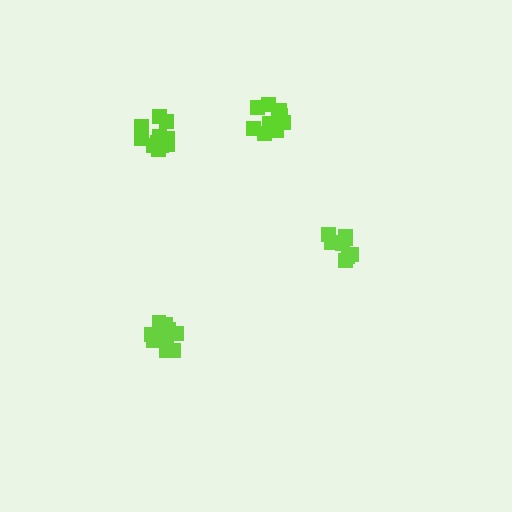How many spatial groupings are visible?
There are 4 spatial groupings.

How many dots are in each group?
Group 1: 14 dots, Group 2: 13 dots, Group 3: 8 dots, Group 4: 12 dots (47 total).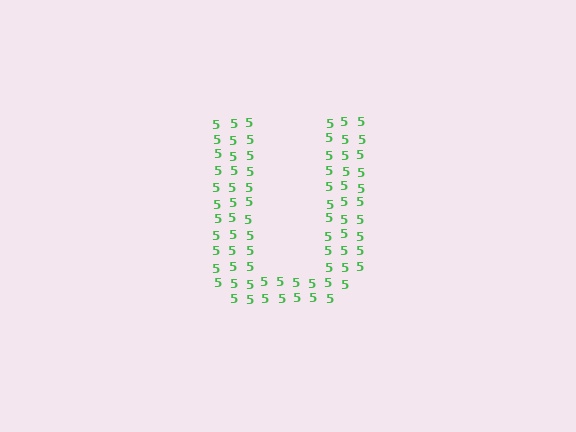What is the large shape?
The large shape is the letter U.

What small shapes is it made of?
It is made of small digit 5's.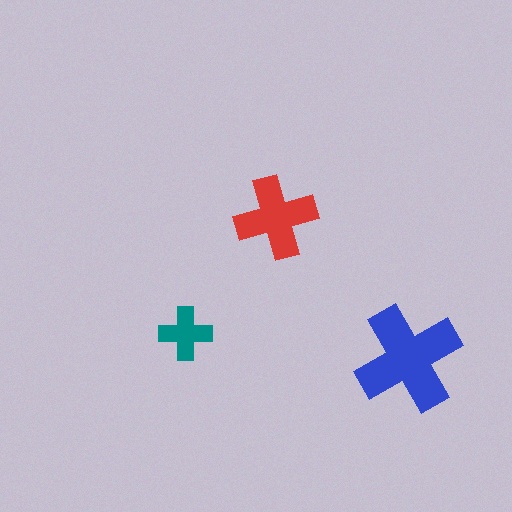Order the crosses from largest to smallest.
the blue one, the red one, the teal one.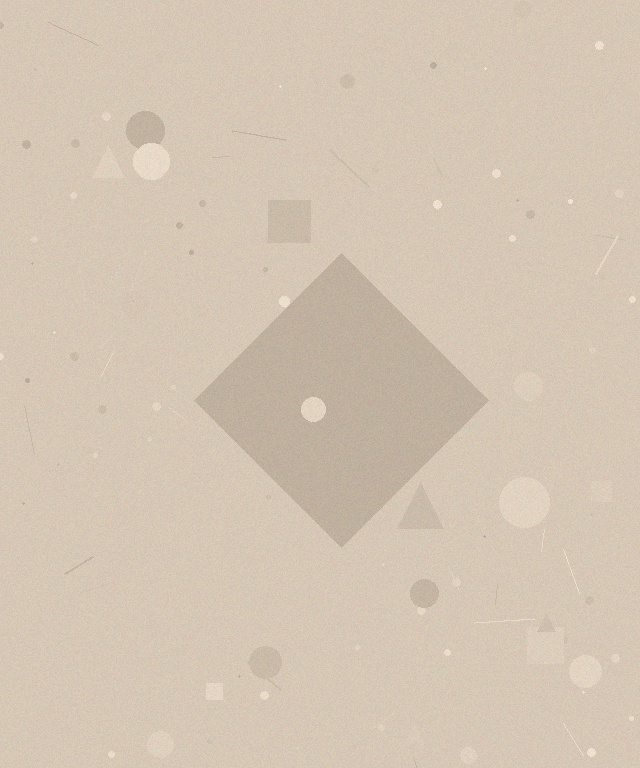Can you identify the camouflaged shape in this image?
The camouflaged shape is a diamond.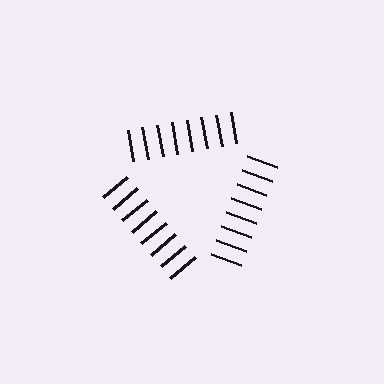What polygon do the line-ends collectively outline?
An illusory triangle — the line segments terminate on its edges but no continuous stroke is drawn.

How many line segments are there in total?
24 — 8 along each of the 3 edges.